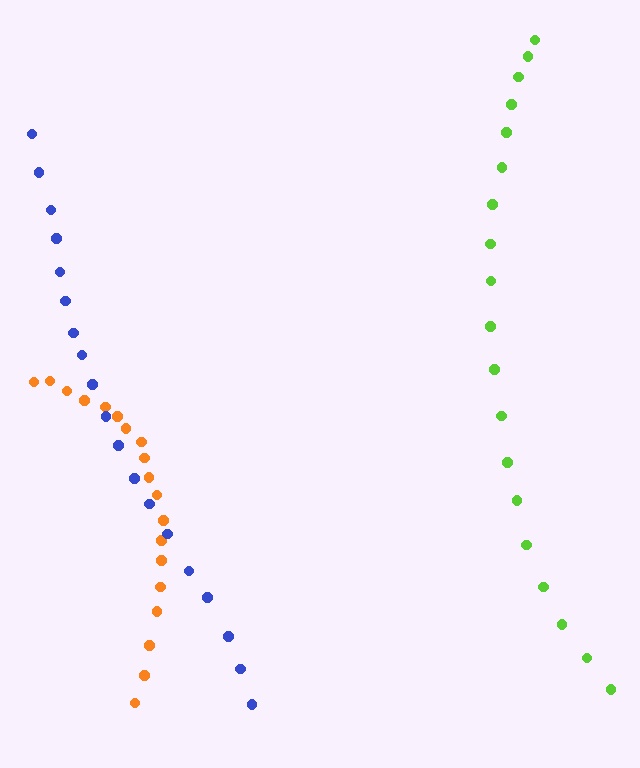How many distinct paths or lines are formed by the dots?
There are 3 distinct paths.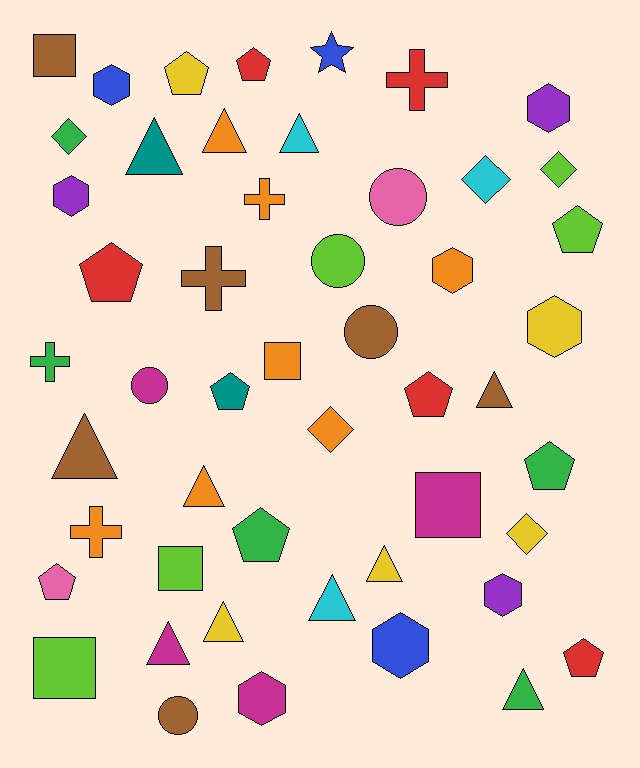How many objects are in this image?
There are 50 objects.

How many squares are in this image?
There are 5 squares.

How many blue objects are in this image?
There are 3 blue objects.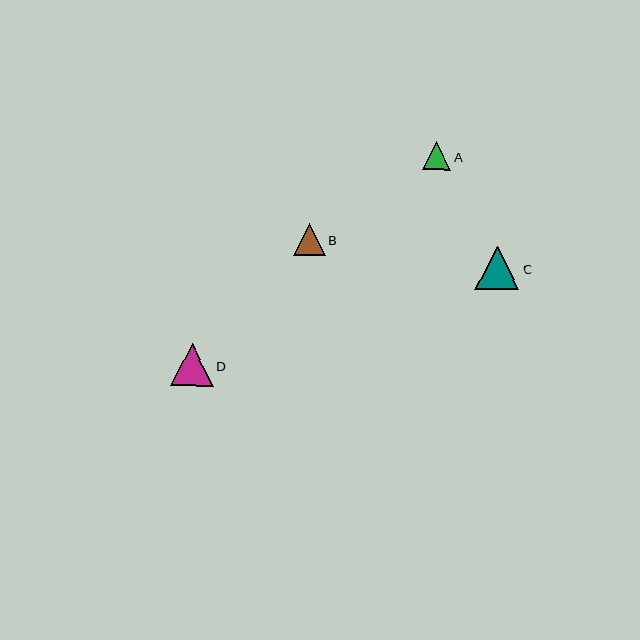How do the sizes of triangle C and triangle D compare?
Triangle C and triangle D are approximately the same size.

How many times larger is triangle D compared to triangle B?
Triangle D is approximately 1.3 times the size of triangle B.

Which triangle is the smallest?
Triangle A is the smallest with a size of approximately 28 pixels.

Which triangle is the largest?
Triangle C is the largest with a size of approximately 44 pixels.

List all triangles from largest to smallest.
From largest to smallest: C, D, B, A.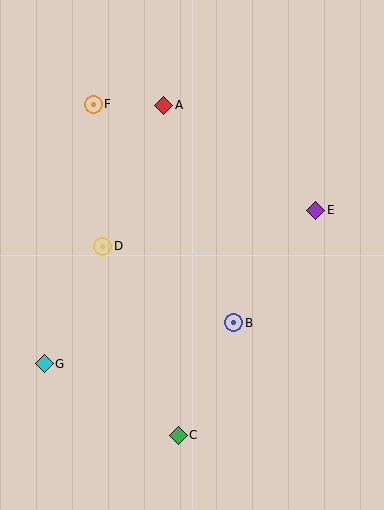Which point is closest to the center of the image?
Point B at (234, 323) is closest to the center.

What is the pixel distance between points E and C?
The distance between E and C is 264 pixels.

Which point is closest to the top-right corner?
Point E is closest to the top-right corner.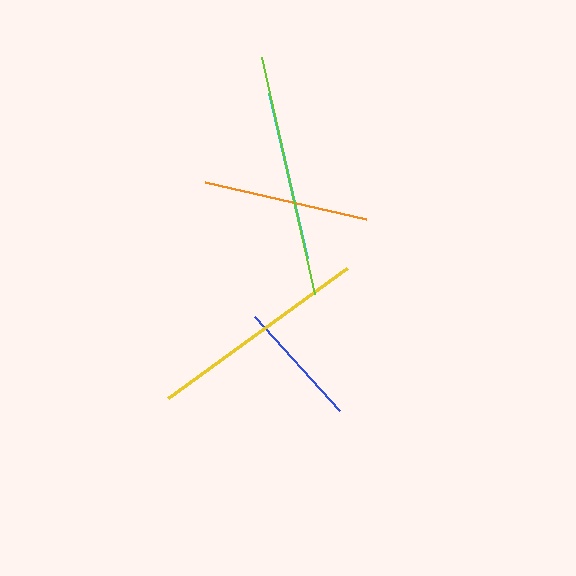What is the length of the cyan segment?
The cyan segment is approximately 170 pixels long.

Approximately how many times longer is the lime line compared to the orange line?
The lime line is approximately 1.5 times the length of the orange line.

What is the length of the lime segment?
The lime segment is approximately 243 pixels long.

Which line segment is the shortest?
The blue line is the shortest at approximately 127 pixels.